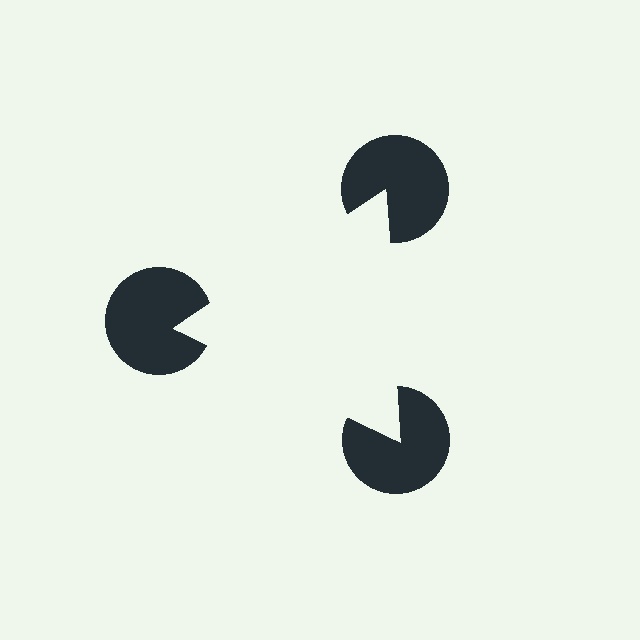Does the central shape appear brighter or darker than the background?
It typically appears slightly brighter than the background, even though no actual brightness change is drawn.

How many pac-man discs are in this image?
There are 3 — one at each vertex of the illusory triangle.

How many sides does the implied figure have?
3 sides.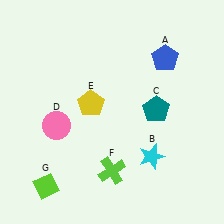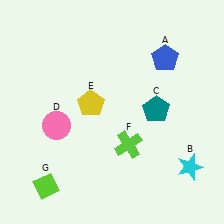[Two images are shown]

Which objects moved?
The objects that moved are: the cyan star (B), the lime cross (F).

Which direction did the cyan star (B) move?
The cyan star (B) moved right.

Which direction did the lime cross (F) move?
The lime cross (F) moved up.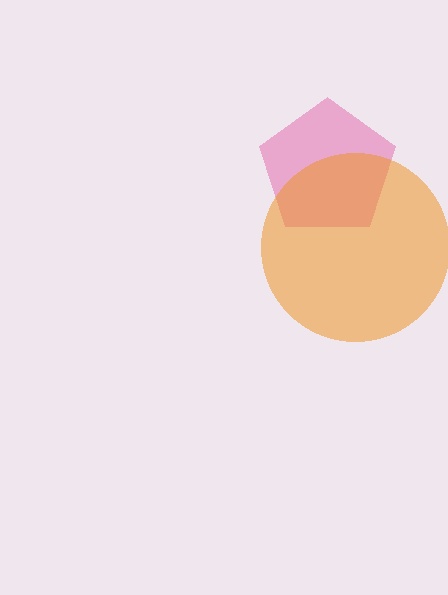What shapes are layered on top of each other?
The layered shapes are: a pink pentagon, an orange circle.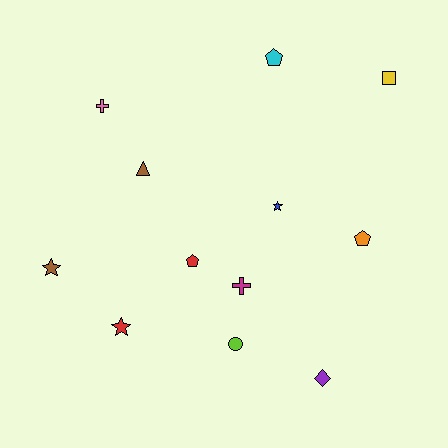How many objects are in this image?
There are 12 objects.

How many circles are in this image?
There is 1 circle.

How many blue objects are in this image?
There is 1 blue object.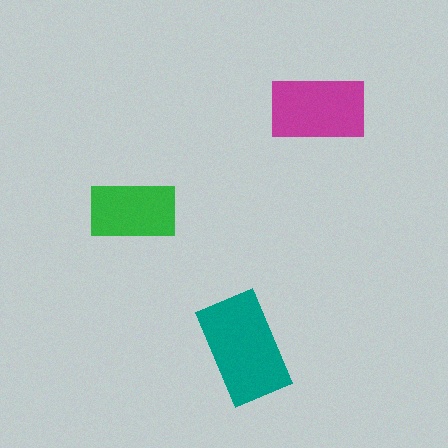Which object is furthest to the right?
The magenta rectangle is rightmost.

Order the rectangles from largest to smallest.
the teal one, the magenta one, the green one.